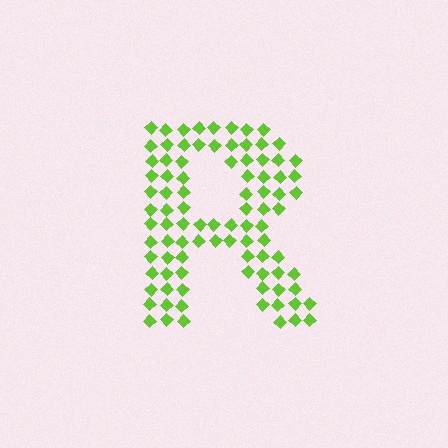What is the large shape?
The large shape is the letter R.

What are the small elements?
The small elements are diamonds.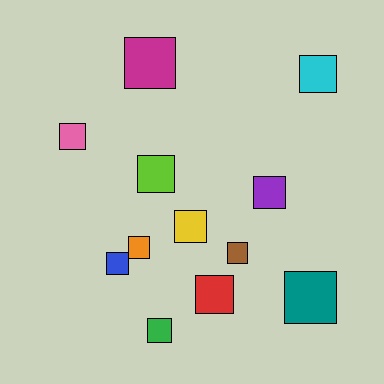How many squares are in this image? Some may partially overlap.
There are 12 squares.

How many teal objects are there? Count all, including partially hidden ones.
There is 1 teal object.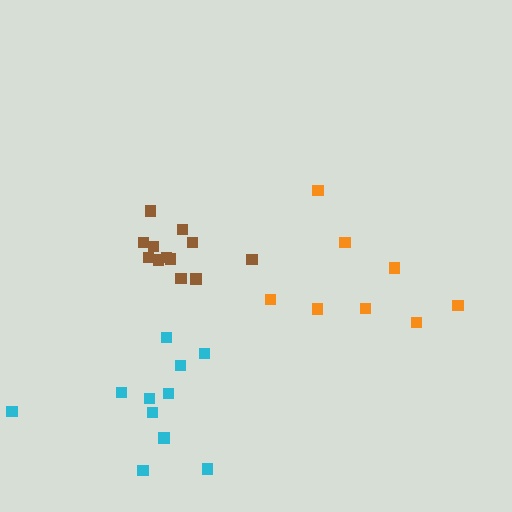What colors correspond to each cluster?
The clusters are colored: orange, brown, cyan.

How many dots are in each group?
Group 1: 8 dots, Group 2: 12 dots, Group 3: 11 dots (31 total).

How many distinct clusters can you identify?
There are 3 distinct clusters.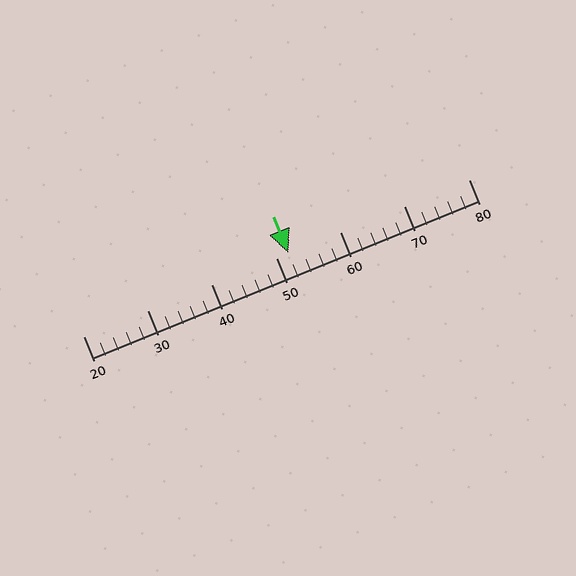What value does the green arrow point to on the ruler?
The green arrow points to approximately 52.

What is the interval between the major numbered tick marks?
The major tick marks are spaced 10 units apart.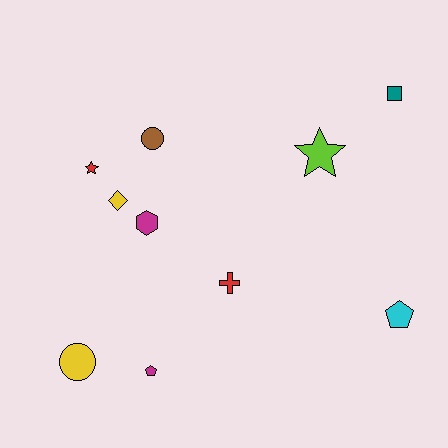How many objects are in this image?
There are 10 objects.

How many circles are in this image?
There are 2 circles.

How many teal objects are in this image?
There is 1 teal object.